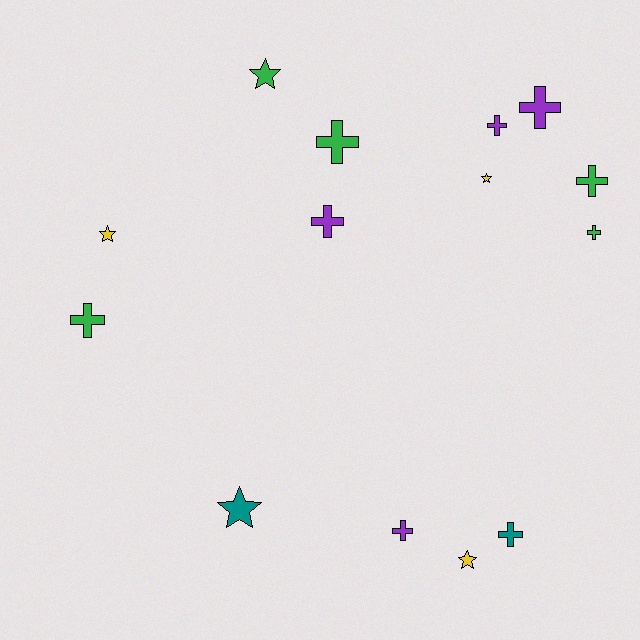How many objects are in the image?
There are 14 objects.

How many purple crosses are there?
There are 4 purple crosses.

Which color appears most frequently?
Green, with 5 objects.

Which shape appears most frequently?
Cross, with 9 objects.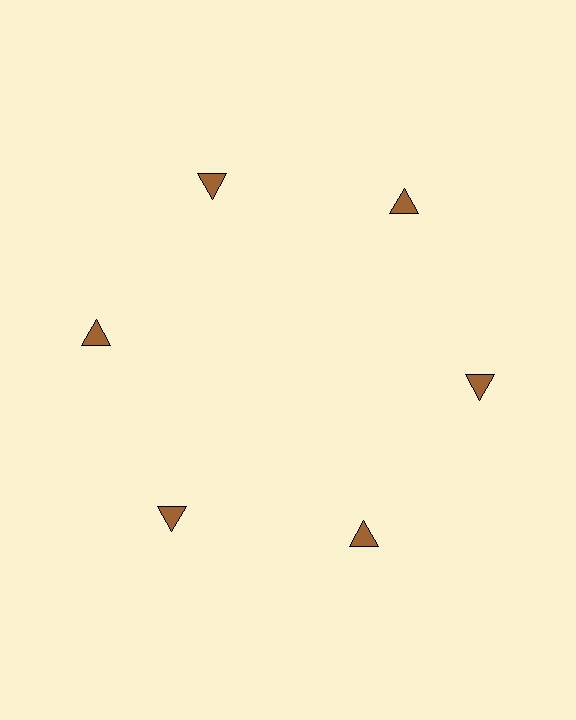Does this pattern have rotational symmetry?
Yes, this pattern has 6-fold rotational symmetry. It looks the same after rotating 60 degrees around the center.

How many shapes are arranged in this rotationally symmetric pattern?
There are 6 shapes, arranged in 6 groups of 1.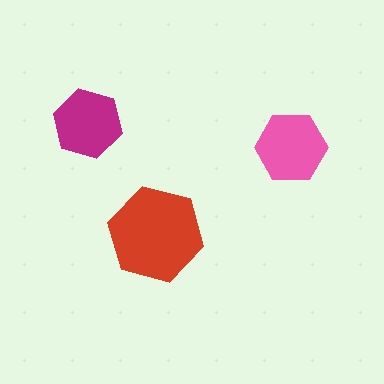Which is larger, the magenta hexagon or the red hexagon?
The red one.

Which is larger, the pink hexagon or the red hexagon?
The red one.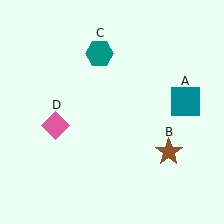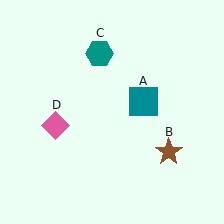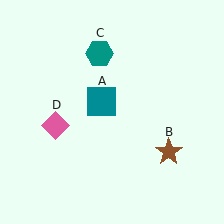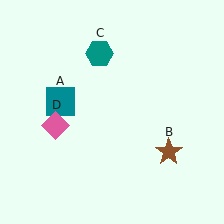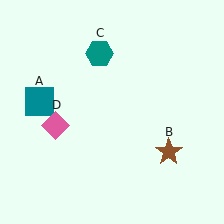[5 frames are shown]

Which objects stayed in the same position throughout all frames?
Brown star (object B) and teal hexagon (object C) and pink diamond (object D) remained stationary.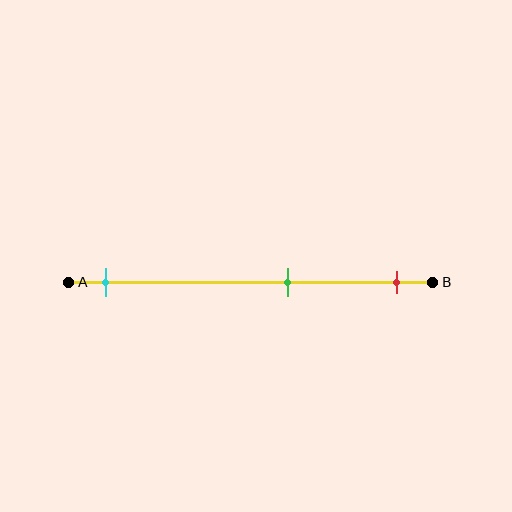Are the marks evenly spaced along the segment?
No, the marks are not evenly spaced.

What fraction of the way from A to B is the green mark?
The green mark is approximately 60% (0.6) of the way from A to B.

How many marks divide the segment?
There are 3 marks dividing the segment.